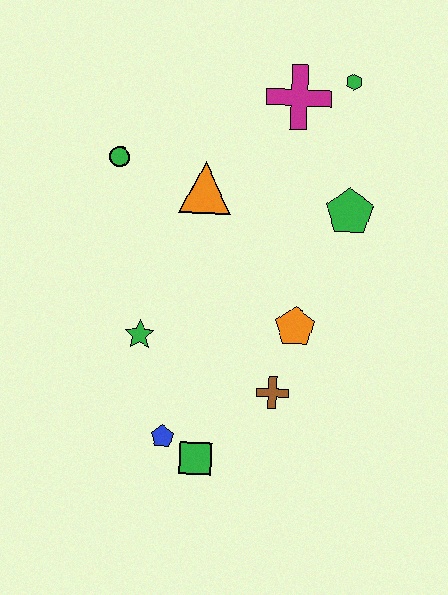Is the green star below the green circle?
Yes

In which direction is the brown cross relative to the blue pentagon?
The brown cross is to the right of the blue pentagon.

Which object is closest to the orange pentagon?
The brown cross is closest to the orange pentagon.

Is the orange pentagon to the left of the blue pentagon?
No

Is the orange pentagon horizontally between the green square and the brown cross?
No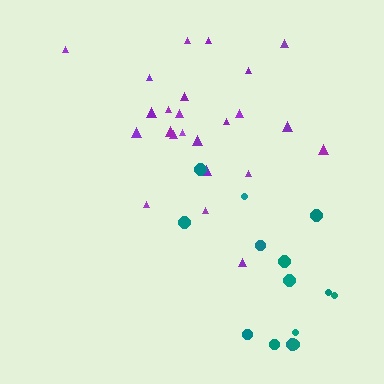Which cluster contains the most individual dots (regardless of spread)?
Purple (24).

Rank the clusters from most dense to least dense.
purple, teal.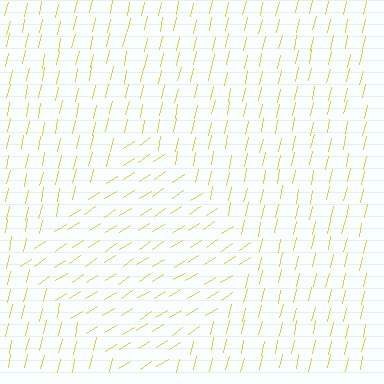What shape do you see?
I see a diamond.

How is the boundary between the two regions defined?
The boundary is defined purely by a change in line orientation (approximately 45 degrees difference). All lines are the same color and thickness.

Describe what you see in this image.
The image is filled with small yellow line segments. A diamond region in the image has lines oriented differently from the surrounding lines, creating a visible texture boundary.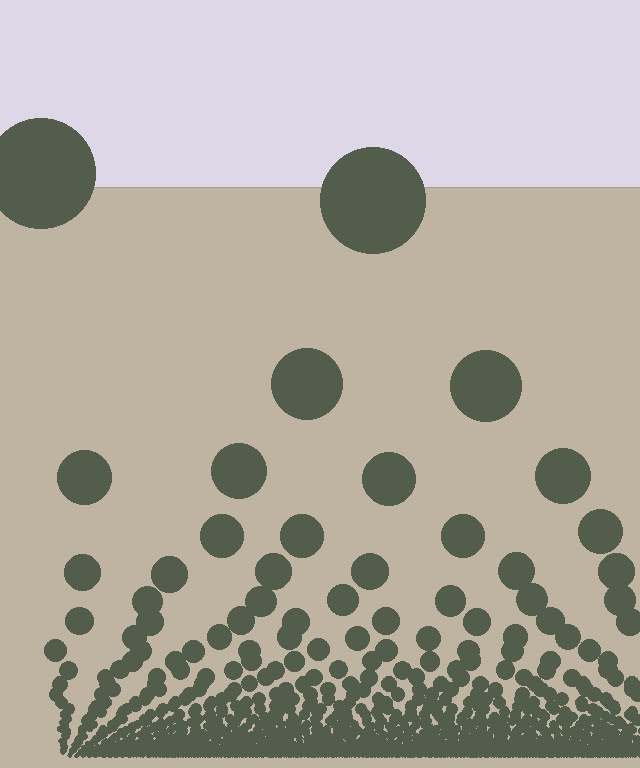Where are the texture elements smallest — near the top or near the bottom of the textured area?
Near the bottom.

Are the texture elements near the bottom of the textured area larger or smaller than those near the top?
Smaller. The gradient is inverted — elements near the bottom are smaller and denser.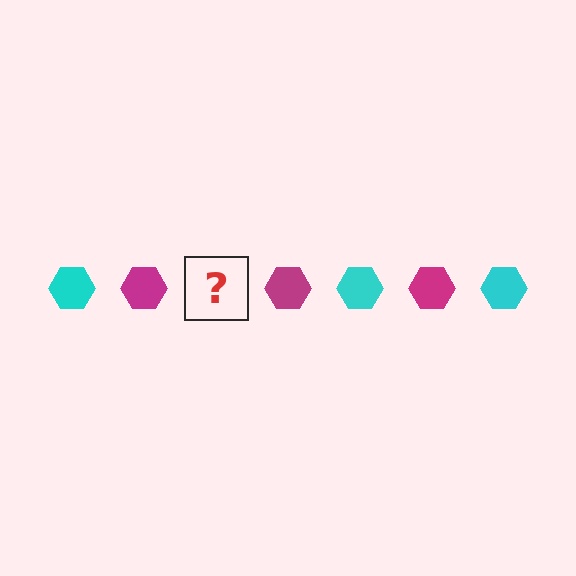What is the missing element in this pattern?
The missing element is a cyan hexagon.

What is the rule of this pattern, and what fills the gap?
The rule is that the pattern cycles through cyan, magenta hexagons. The gap should be filled with a cyan hexagon.